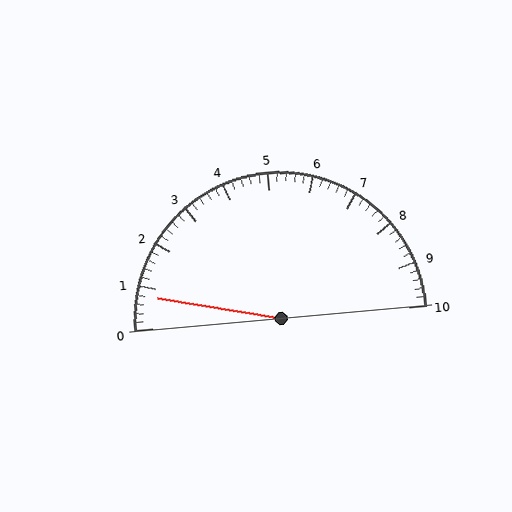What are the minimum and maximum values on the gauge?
The gauge ranges from 0 to 10.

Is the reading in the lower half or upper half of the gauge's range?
The reading is in the lower half of the range (0 to 10).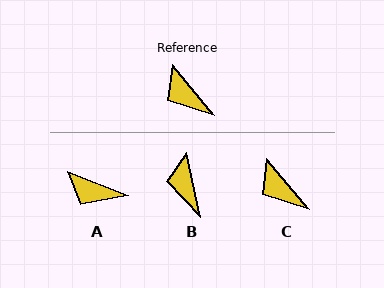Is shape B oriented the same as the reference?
No, it is off by about 28 degrees.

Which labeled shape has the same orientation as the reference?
C.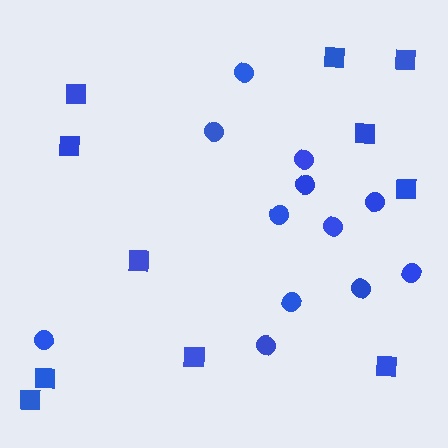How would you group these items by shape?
There are 2 groups: one group of circles (12) and one group of squares (11).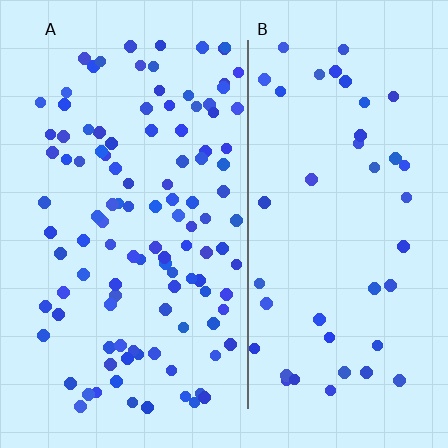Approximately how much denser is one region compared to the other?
Approximately 2.6× — region A over region B.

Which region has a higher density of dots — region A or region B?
A (the left).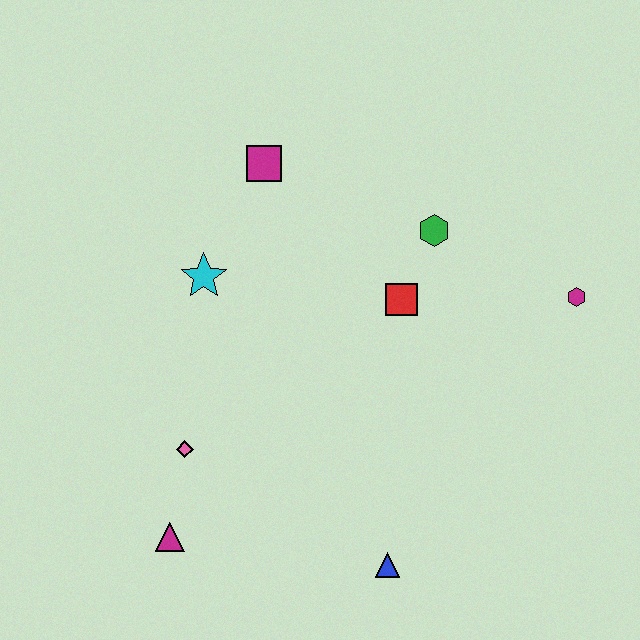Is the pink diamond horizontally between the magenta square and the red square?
No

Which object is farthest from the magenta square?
The blue triangle is farthest from the magenta square.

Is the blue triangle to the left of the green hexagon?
Yes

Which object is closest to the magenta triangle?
The pink diamond is closest to the magenta triangle.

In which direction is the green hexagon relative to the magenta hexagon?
The green hexagon is to the left of the magenta hexagon.